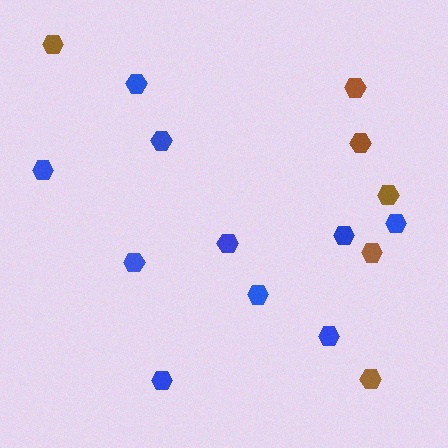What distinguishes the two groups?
There are 2 groups: one group of brown hexagons (6) and one group of blue hexagons (10).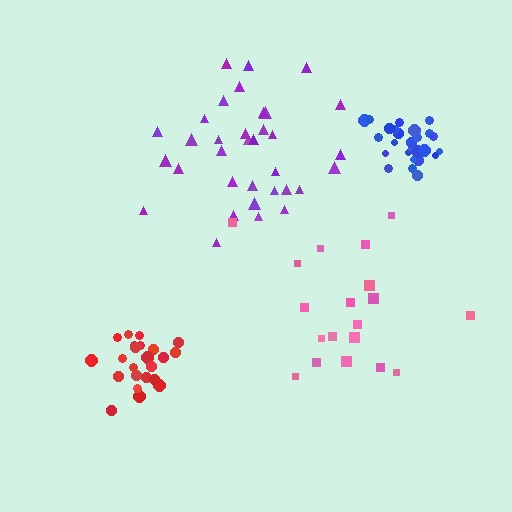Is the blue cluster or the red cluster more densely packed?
Blue.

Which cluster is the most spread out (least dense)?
Pink.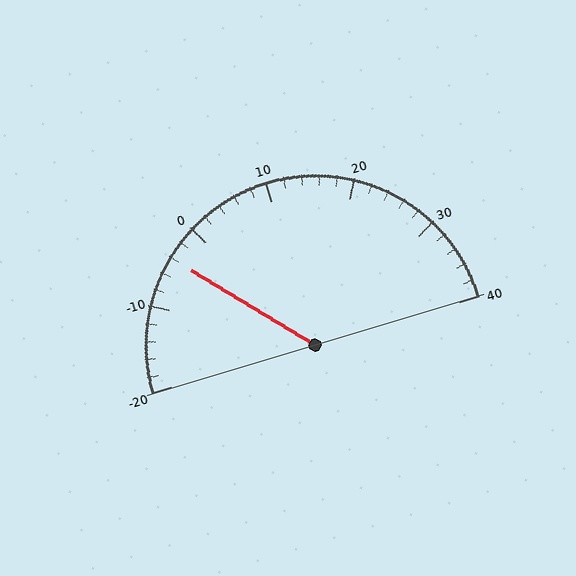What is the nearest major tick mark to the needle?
The nearest major tick mark is 0.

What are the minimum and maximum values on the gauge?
The gauge ranges from -20 to 40.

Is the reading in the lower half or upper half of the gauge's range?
The reading is in the lower half of the range (-20 to 40).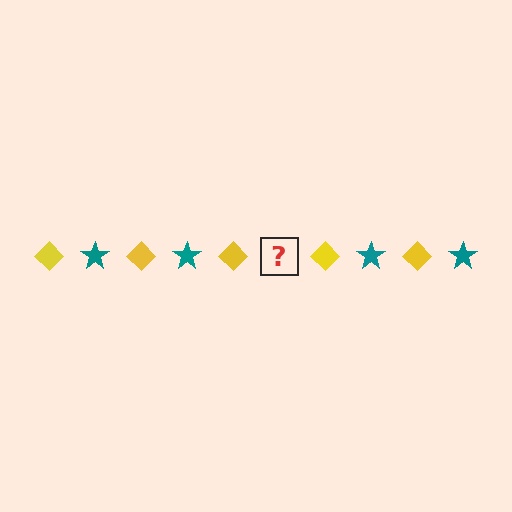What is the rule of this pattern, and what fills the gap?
The rule is that the pattern alternates between yellow diamond and teal star. The gap should be filled with a teal star.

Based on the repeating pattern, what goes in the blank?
The blank should be a teal star.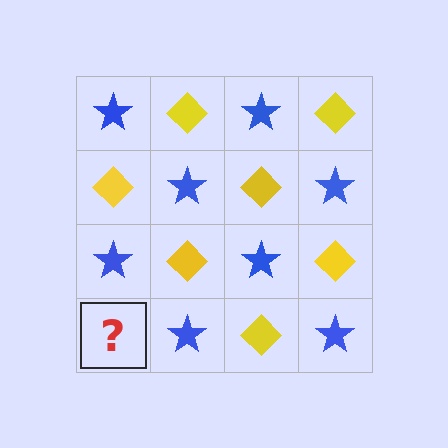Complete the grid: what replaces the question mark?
The question mark should be replaced with a yellow diamond.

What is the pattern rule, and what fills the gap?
The rule is that it alternates blue star and yellow diamond in a checkerboard pattern. The gap should be filled with a yellow diamond.